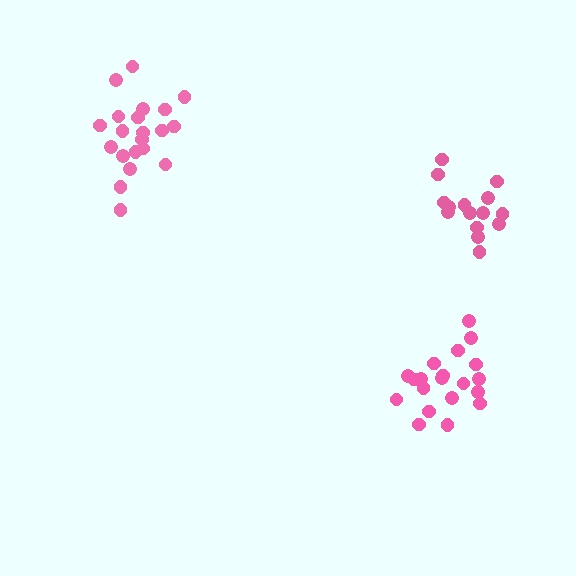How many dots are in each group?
Group 1: 15 dots, Group 2: 20 dots, Group 3: 21 dots (56 total).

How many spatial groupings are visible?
There are 3 spatial groupings.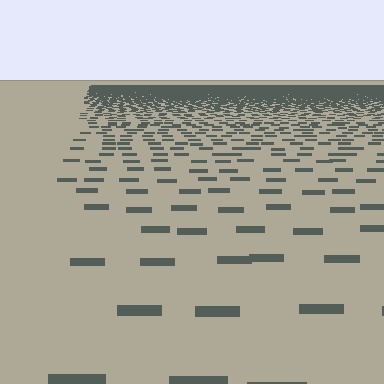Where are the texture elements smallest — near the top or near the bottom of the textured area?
Near the top.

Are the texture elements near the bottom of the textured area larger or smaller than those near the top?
Larger. Near the bottom, elements are closer to the viewer and appear at a bigger on-screen size.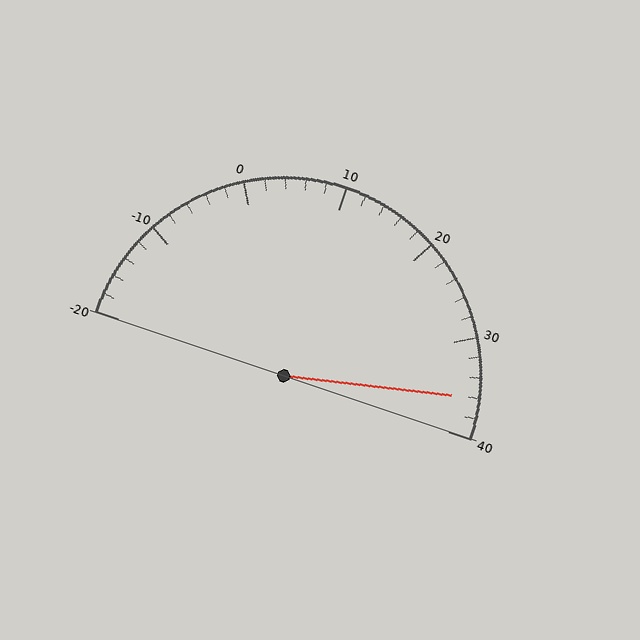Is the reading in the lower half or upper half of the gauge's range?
The reading is in the upper half of the range (-20 to 40).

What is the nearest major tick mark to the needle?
The nearest major tick mark is 40.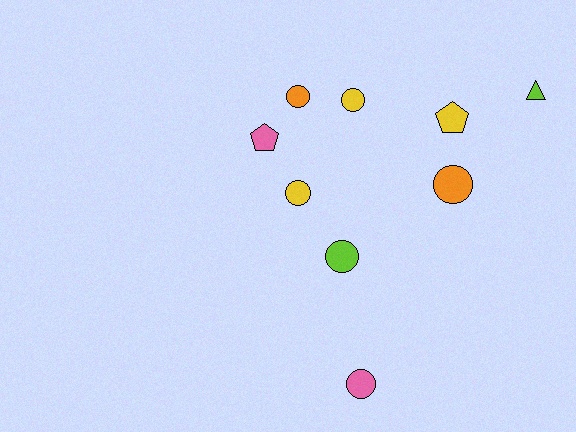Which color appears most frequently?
Yellow, with 3 objects.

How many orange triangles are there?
There are no orange triangles.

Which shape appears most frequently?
Circle, with 6 objects.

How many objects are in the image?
There are 9 objects.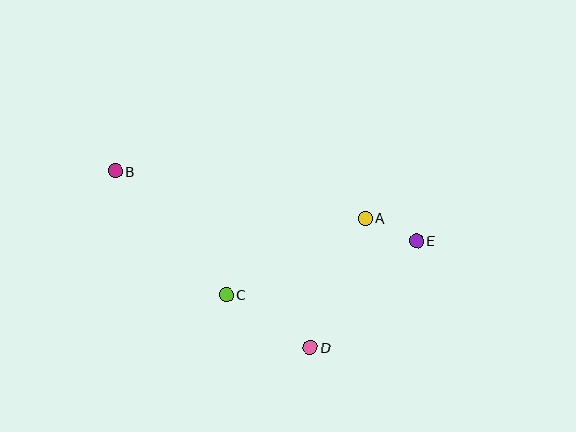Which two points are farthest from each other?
Points B and E are farthest from each other.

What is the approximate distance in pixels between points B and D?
The distance between B and D is approximately 263 pixels.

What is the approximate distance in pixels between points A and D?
The distance between A and D is approximately 140 pixels.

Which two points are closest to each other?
Points A and E are closest to each other.